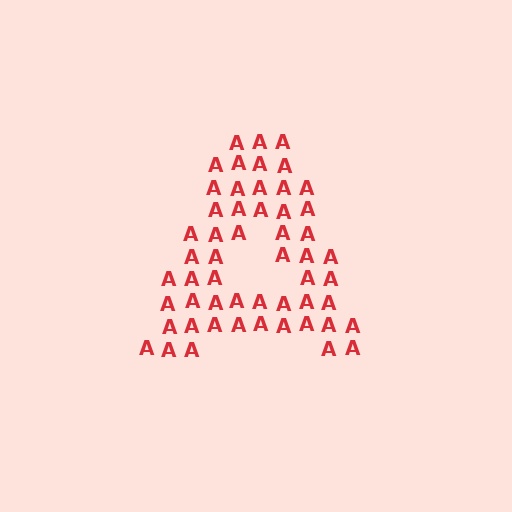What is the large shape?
The large shape is the letter A.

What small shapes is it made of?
It is made of small letter A's.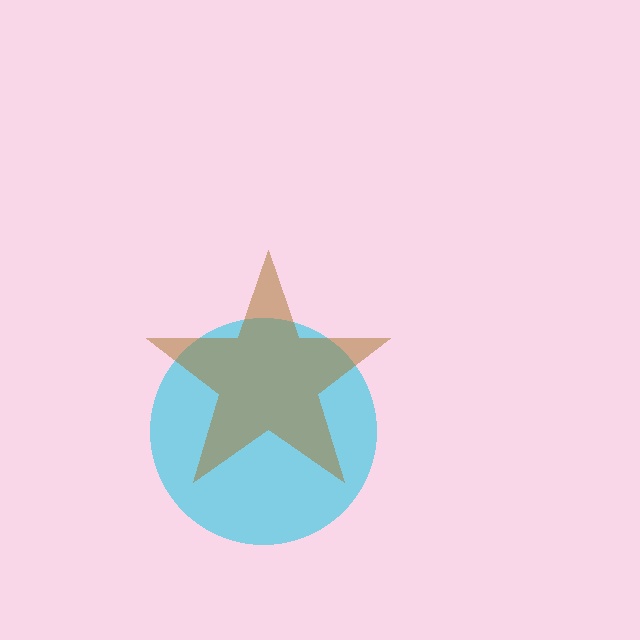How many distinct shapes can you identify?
There are 2 distinct shapes: a cyan circle, a brown star.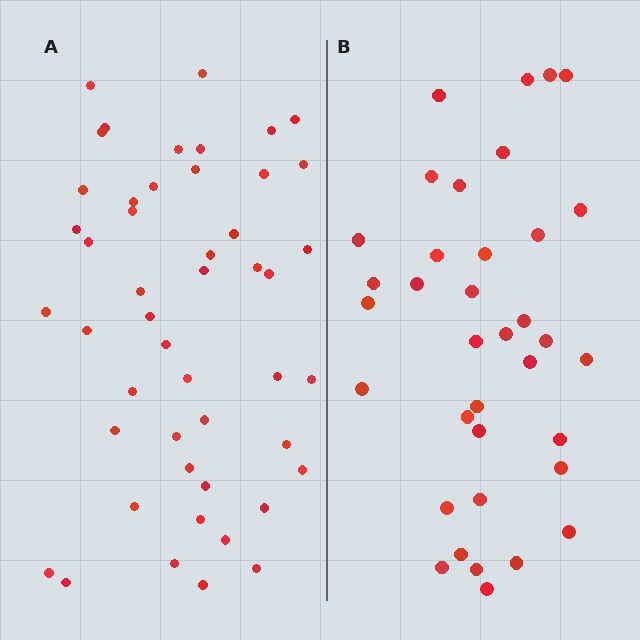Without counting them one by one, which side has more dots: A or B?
Region A (the left region) has more dots.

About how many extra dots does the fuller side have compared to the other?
Region A has roughly 12 or so more dots than region B.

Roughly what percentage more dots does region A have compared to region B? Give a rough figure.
About 35% more.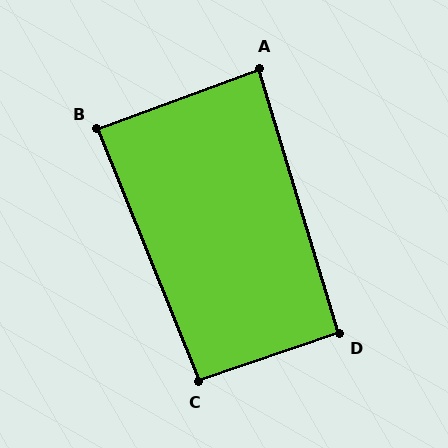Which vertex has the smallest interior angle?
A, at approximately 87 degrees.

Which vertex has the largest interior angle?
C, at approximately 93 degrees.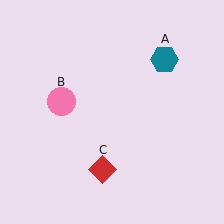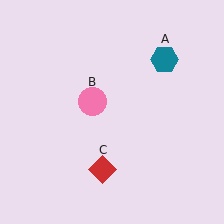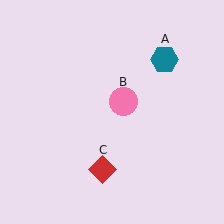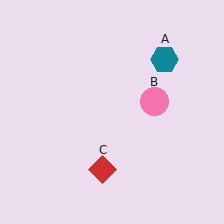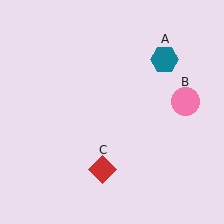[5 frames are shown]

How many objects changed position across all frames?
1 object changed position: pink circle (object B).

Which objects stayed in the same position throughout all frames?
Teal hexagon (object A) and red diamond (object C) remained stationary.